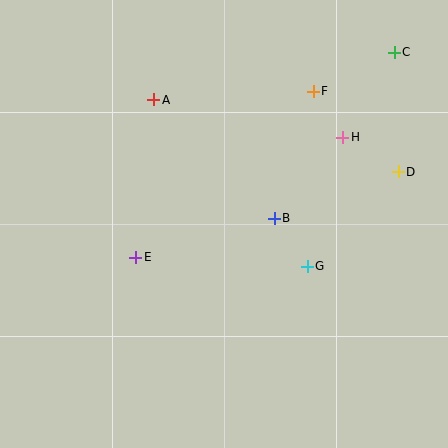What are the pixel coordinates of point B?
Point B is at (274, 218).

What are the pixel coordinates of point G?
Point G is at (307, 266).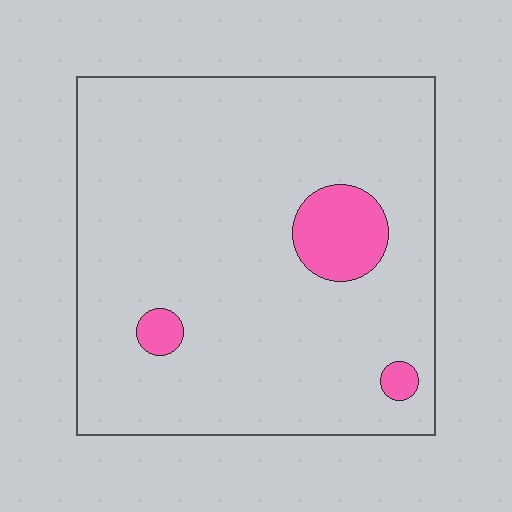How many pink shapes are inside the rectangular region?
3.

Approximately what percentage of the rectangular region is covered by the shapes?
Approximately 10%.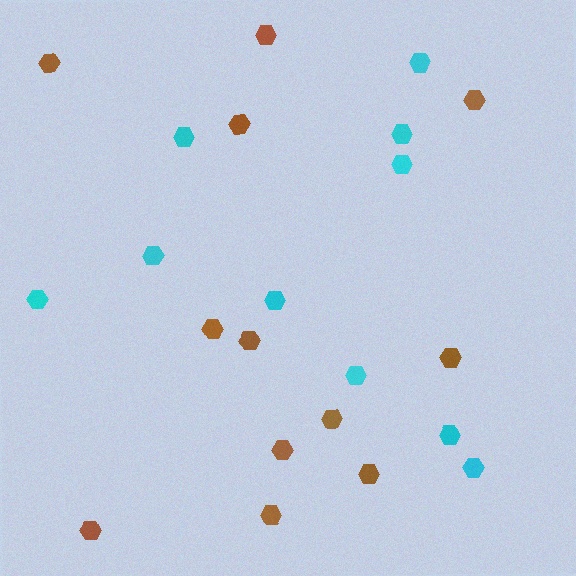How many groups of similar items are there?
There are 2 groups: one group of brown hexagons (12) and one group of cyan hexagons (10).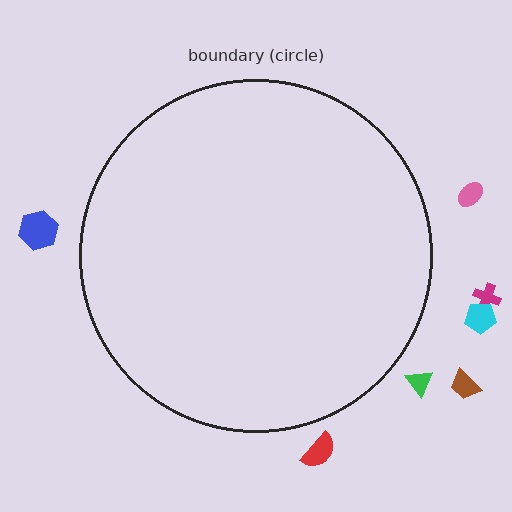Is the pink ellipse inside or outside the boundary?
Outside.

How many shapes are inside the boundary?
0 inside, 7 outside.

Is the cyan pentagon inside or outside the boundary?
Outside.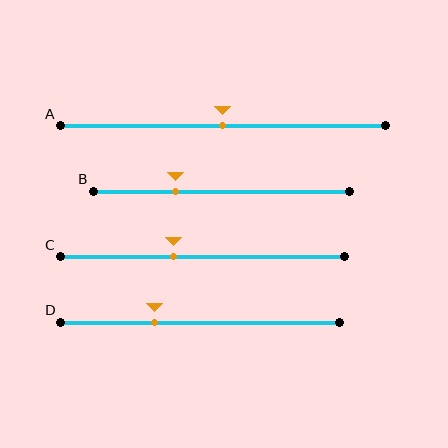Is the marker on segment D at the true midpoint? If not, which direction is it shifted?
No, the marker on segment D is shifted to the left by about 16% of the segment length.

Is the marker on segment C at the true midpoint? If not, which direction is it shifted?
No, the marker on segment C is shifted to the left by about 10% of the segment length.